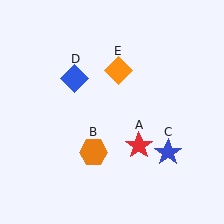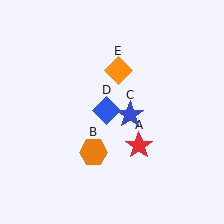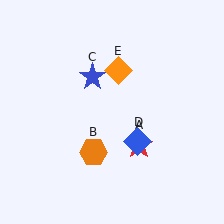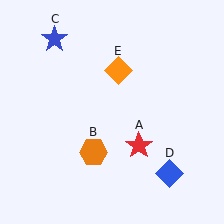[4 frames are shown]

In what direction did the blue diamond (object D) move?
The blue diamond (object D) moved down and to the right.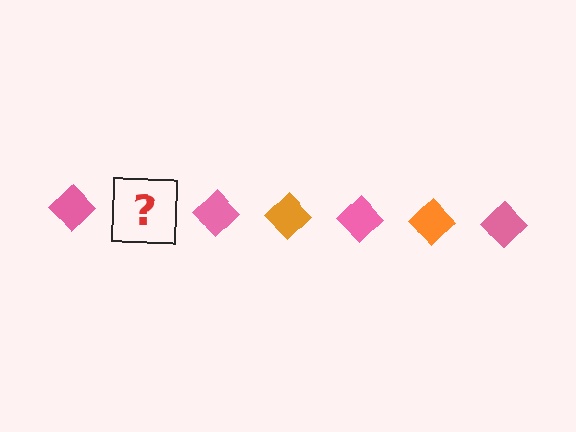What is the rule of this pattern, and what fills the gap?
The rule is that the pattern cycles through pink, orange diamonds. The gap should be filled with an orange diamond.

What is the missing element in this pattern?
The missing element is an orange diamond.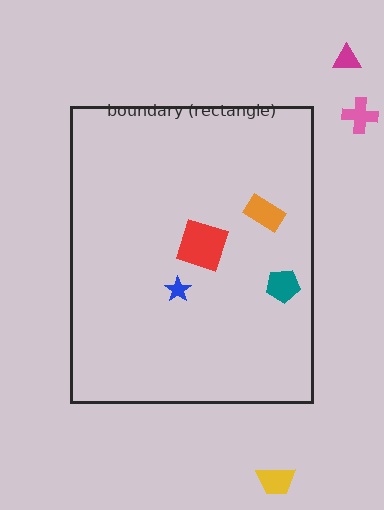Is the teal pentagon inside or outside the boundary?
Inside.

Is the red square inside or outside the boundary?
Inside.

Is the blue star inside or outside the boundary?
Inside.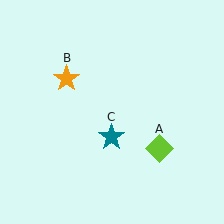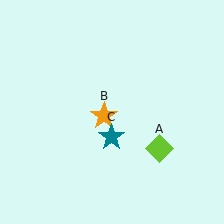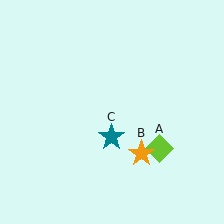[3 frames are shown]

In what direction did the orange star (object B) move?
The orange star (object B) moved down and to the right.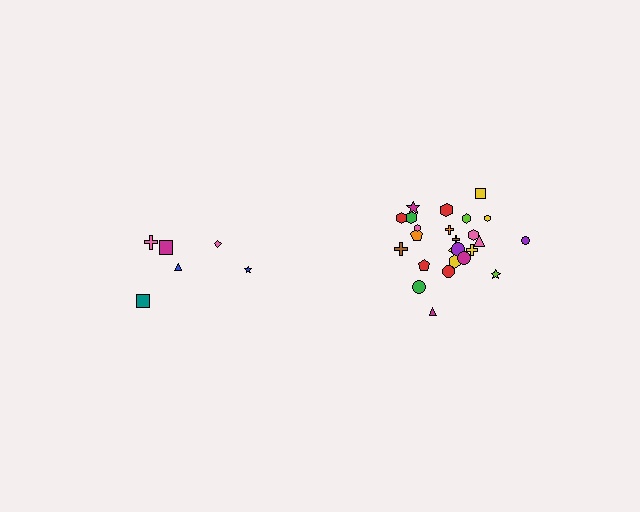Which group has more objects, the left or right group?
The right group.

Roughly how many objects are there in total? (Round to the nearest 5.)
Roughly 30 objects in total.